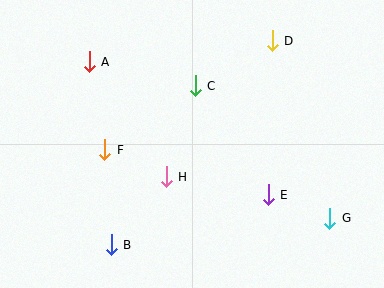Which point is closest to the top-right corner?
Point D is closest to the top-right corner.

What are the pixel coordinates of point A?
Point A is at (89, 62).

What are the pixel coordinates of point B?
Point B is at (111, 245).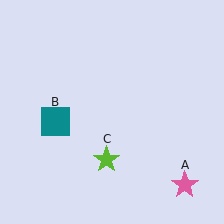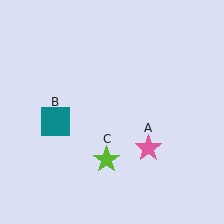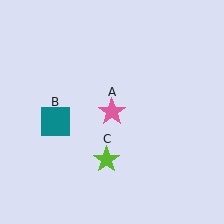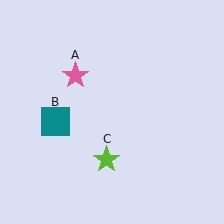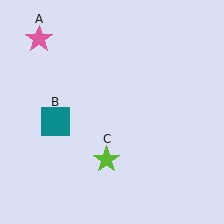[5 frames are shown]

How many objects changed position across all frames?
1 object changed position: pink star (object A).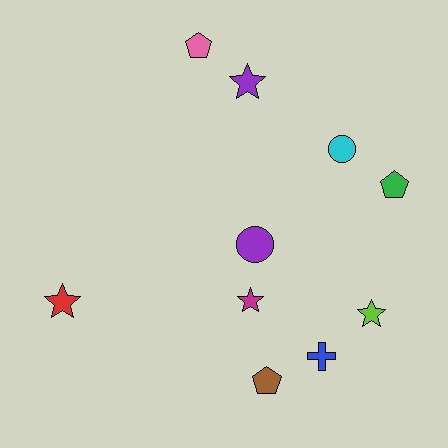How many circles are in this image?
There are 2 circles.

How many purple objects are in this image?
There are 2 purple objects.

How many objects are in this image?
There are 10 objects.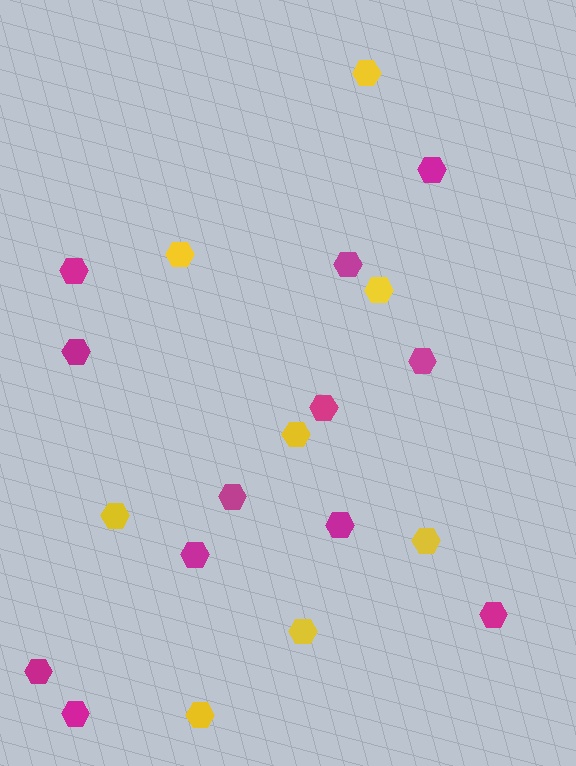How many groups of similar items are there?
There are 2 groups: one group of yellow hexagons (8) and one group of magenta hexagons (12).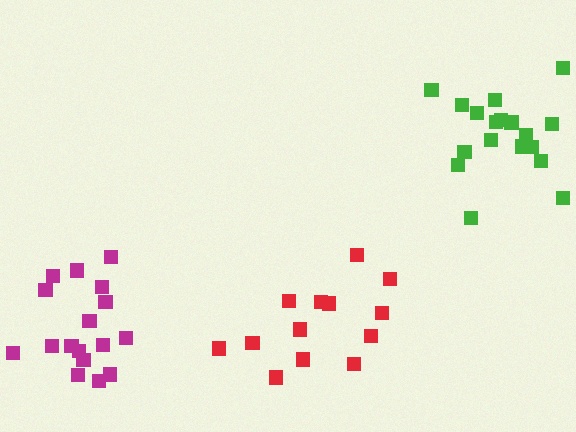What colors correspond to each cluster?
The clusters are colored: green, red, magenta.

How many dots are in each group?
Group 1: 18 dots, Group 2: 13 dots, Group 3: 17 dots (48 total).